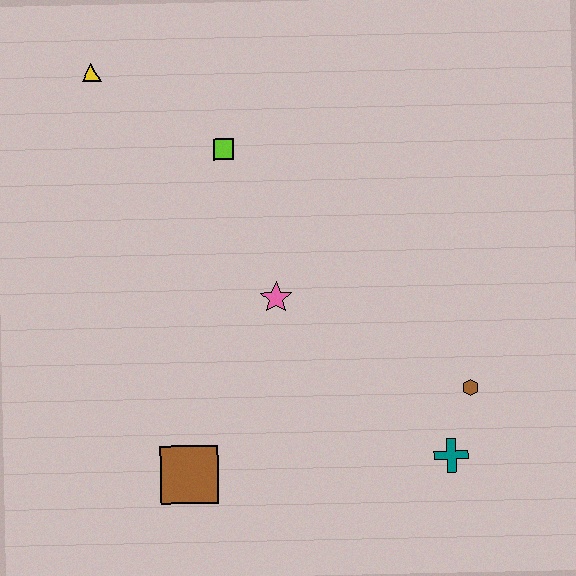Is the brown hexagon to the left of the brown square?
No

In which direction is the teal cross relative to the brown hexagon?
The teal cross is below the brown hexagon.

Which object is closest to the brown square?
The pink star is closest to the brown square.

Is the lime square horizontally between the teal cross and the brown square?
Yes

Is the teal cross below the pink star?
Yes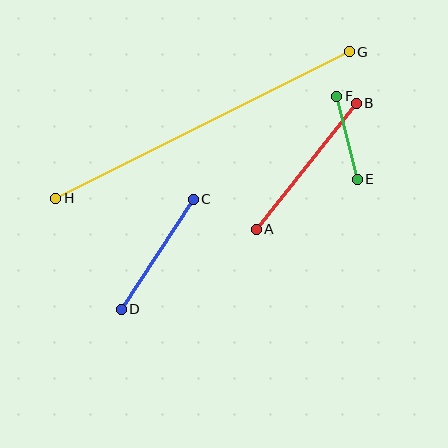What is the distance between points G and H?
The distance is approximately 328 pixels.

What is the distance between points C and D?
The distance is approximately 132 pixels.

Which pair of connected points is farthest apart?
Points G and H are farthest apart.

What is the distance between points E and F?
The distance is approximately 86 pixels.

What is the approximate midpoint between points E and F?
The midpoint is at approximately (347, 138) pixels.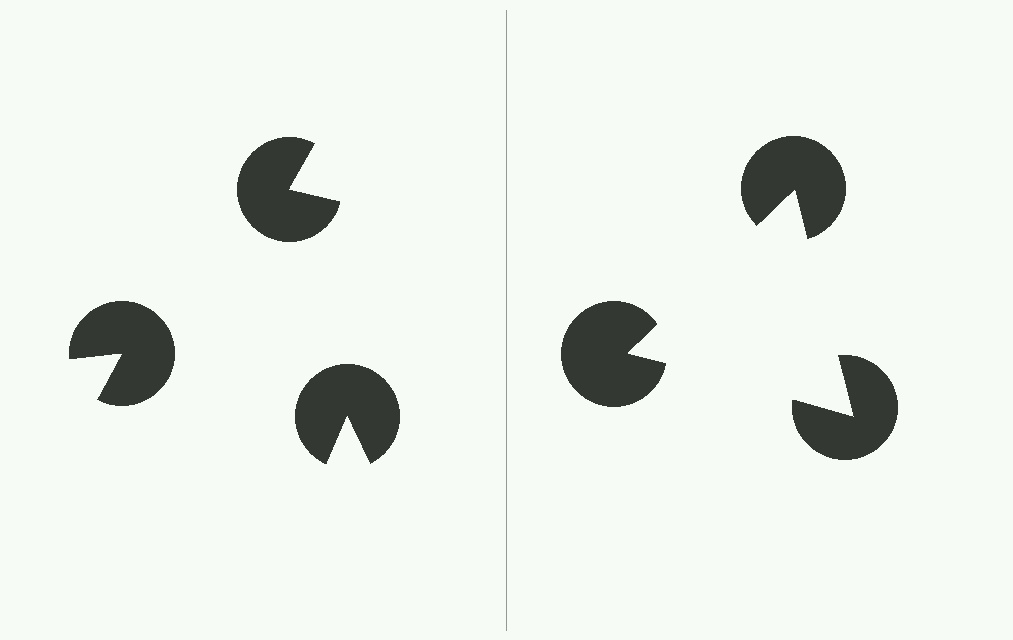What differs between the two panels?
The pac-man discs are positioned identically on both sides; only the wedge orientations differ. On the right they align to a triangle; on the left they are misaligned.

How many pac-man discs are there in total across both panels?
6 — 3 on each side.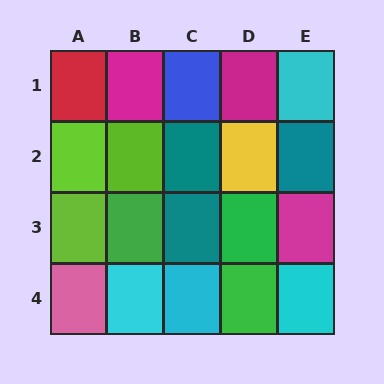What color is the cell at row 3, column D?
Green.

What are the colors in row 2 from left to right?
Lime, lime, teal, yellow, teal.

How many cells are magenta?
3 cells are magenta.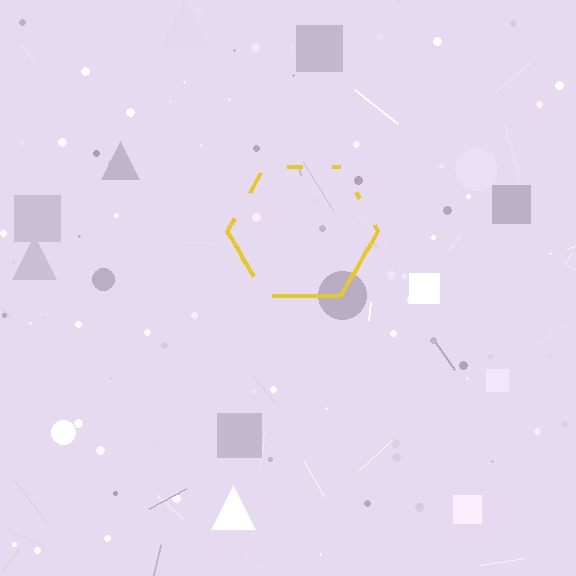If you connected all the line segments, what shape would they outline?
They would outline a hexagon.